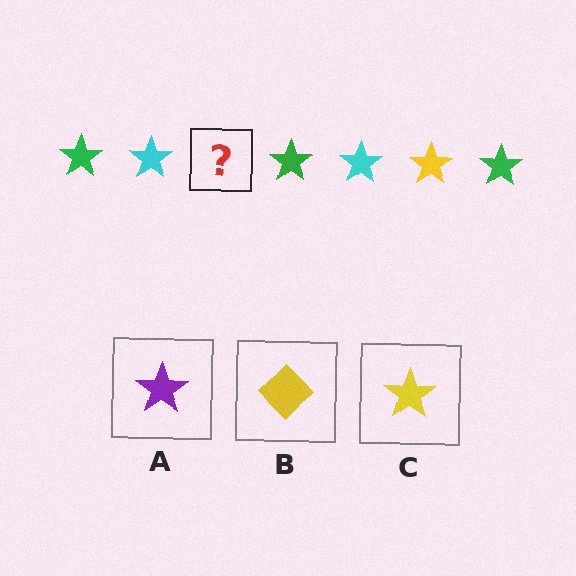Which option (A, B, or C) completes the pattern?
C.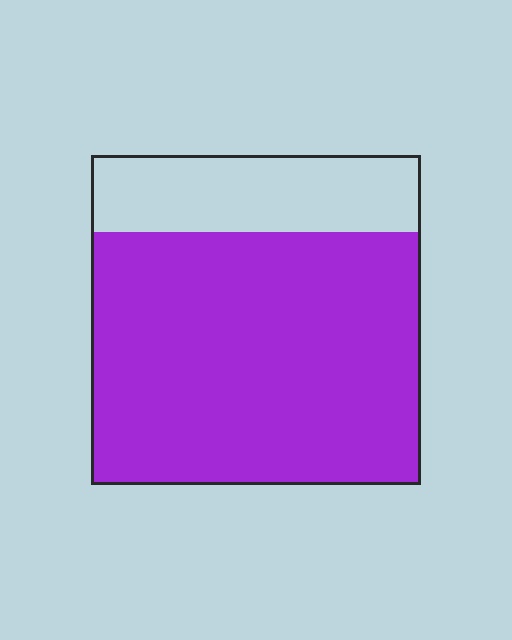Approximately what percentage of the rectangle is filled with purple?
Approximately 75%.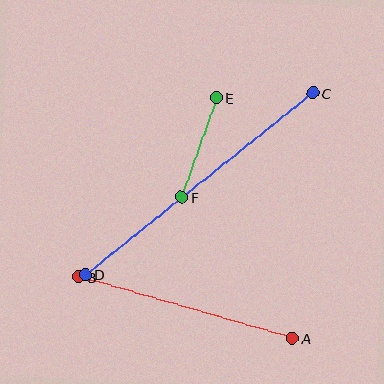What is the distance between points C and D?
The distance is approximately 291 pixels.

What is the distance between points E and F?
The distance is approximately 105 pixels.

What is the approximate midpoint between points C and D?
The midpoint is at approximately (199, 184) pixels.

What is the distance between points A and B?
The distance is approximately 223 pixels.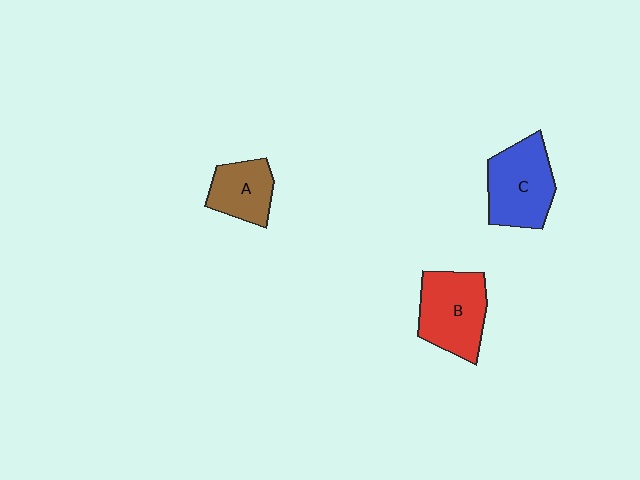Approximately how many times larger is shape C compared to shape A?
Approximately 1.5 times.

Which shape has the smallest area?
Shape A (brown).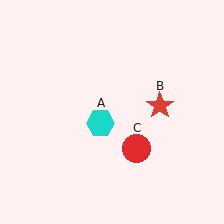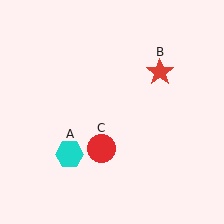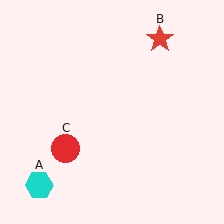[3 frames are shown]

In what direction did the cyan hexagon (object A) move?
The cyan hexagon (object A) moved down and to the left.